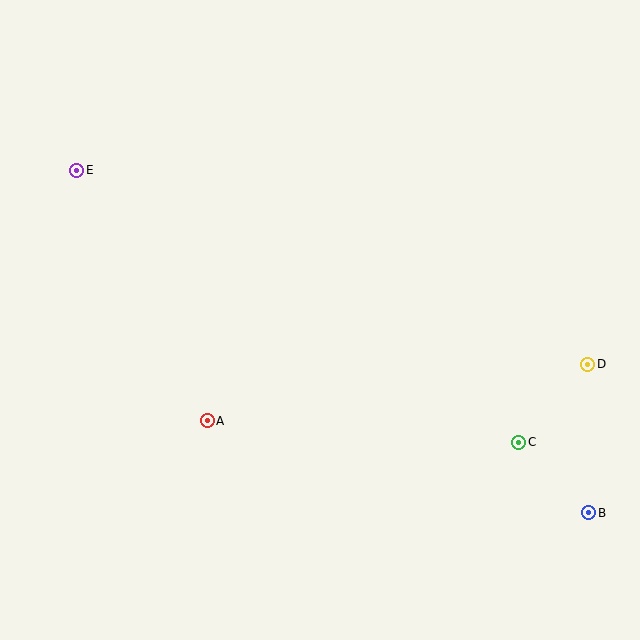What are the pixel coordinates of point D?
Point D is at (588, 364).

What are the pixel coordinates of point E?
Point E is at (77, 170).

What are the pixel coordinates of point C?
Point C is at (519, 442).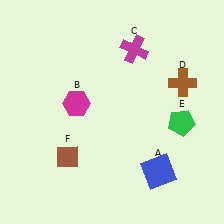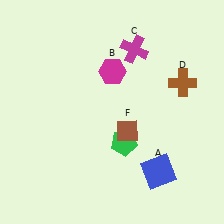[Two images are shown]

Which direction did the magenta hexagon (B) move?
The magenta hexagon (B) moved right.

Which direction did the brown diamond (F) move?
The brown diamond (F) moved right.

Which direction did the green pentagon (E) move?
The green pentagon (E) moved left.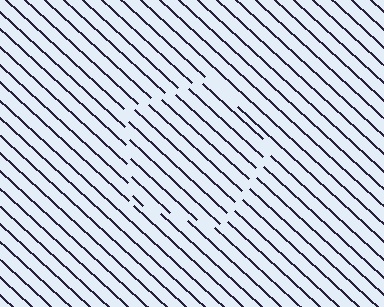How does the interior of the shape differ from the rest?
The interior of the shape contains the same grating, shifted by half a period — the contour is defined by the phase discontinuity where line-ends from the inner and outer gratings abut.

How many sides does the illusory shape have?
5 sides — the line-ends trace a pentagon.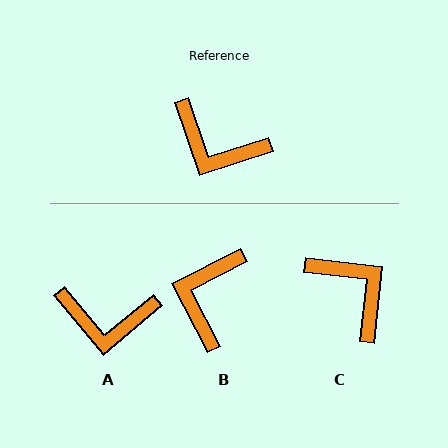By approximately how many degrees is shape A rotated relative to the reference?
Approximately 21 degrees counter-clockwise.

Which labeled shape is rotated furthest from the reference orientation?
C, about 156 degrees away.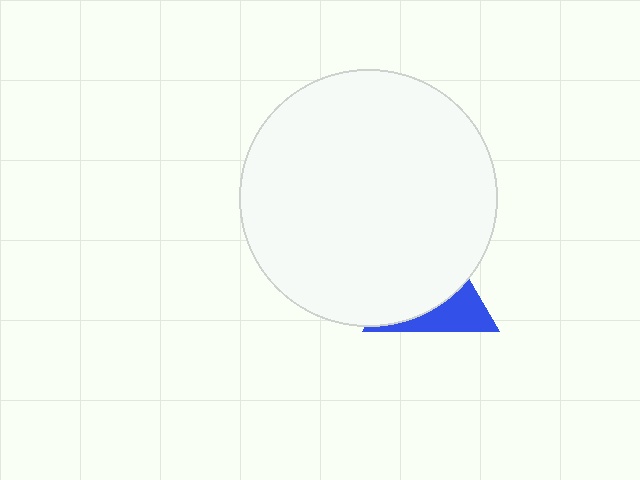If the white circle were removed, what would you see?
You would see the complete blue triangle.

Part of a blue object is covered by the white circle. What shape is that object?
It is a triangle.